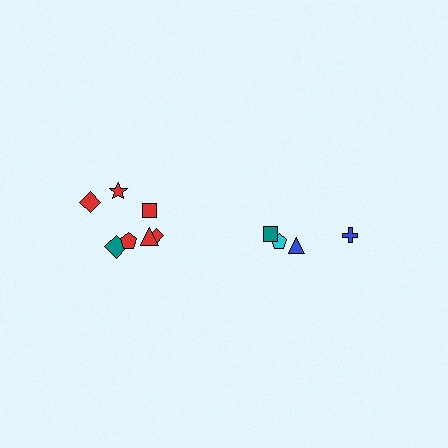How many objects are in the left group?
There are 7 objects.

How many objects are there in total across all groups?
There are 11 objects.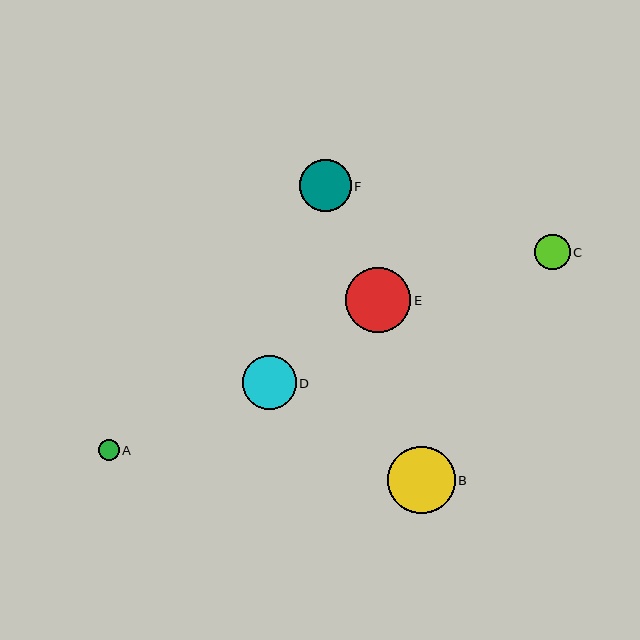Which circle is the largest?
Circle B is the largest with a size of approximately 67 pixels.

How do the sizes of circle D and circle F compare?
Circle D and circle F are approximately the same size.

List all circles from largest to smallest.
From largest to smallest: B, E, D, F, C, A.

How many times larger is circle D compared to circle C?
Circle D is approximately 1.5 times the size of circle C.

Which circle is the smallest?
Circle A is the smallest with a size of approximately 21 pixels.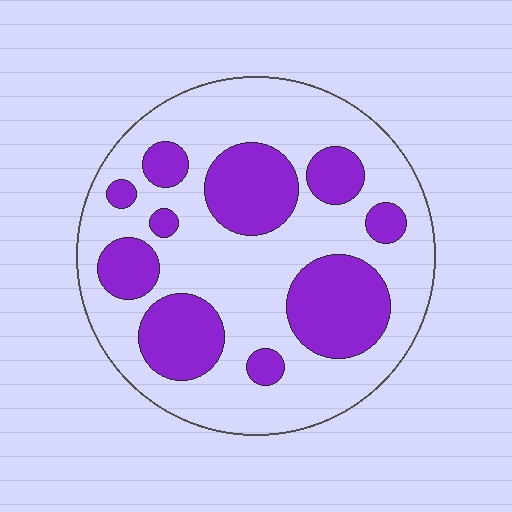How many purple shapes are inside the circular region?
10.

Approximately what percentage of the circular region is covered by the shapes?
Approximately 35%.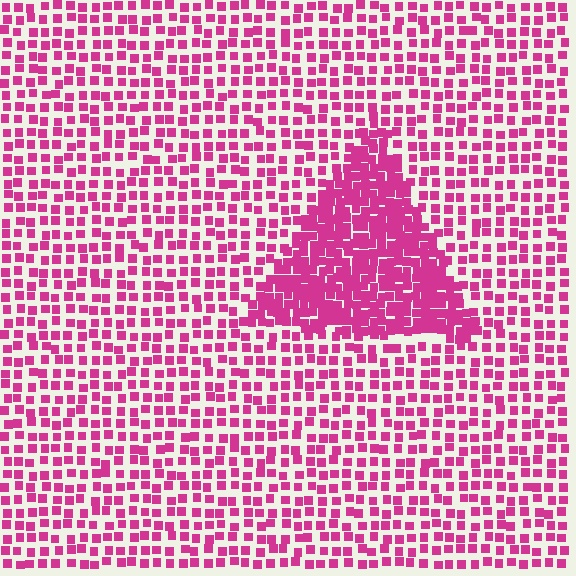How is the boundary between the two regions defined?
The boundary is defined by a change in element density (approximately 2.2x ratio). All elements are the same color, size, and shape.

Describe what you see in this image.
The image contains small magenta elements arranged at two different densities. A triangle-shaped region is visible where the elements are more densely packed than the surrounding area.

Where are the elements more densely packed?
The elements are more densely packed inside the triangle boundary.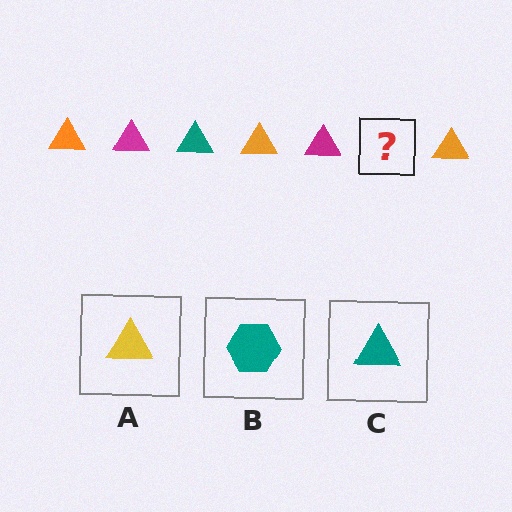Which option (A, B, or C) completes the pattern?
C.